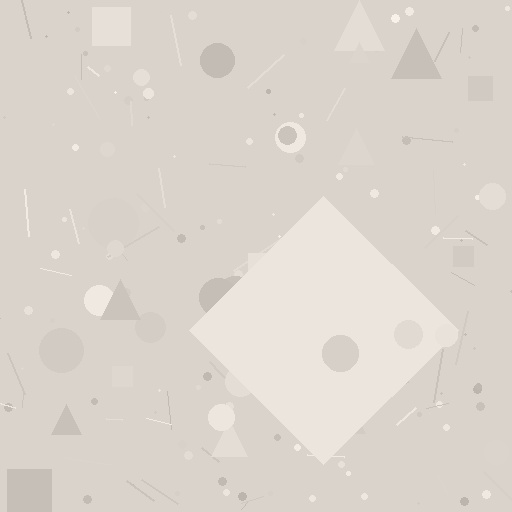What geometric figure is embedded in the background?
A diamond is embedded in the background.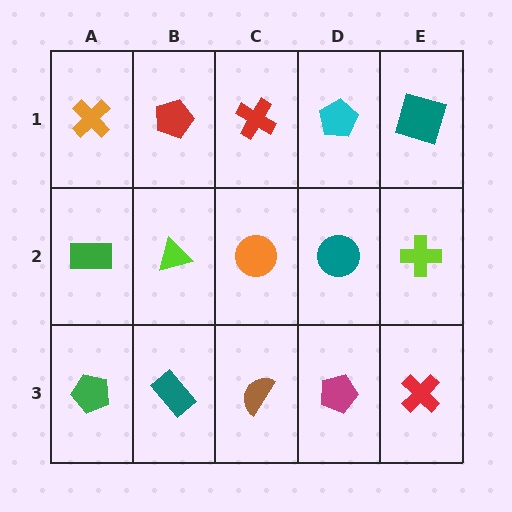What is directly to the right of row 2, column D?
A lime cross.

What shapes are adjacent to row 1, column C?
An orange circle (row 2, column C), a red pentagon (row 1, column B), a cyan pentagon (row 1, column D).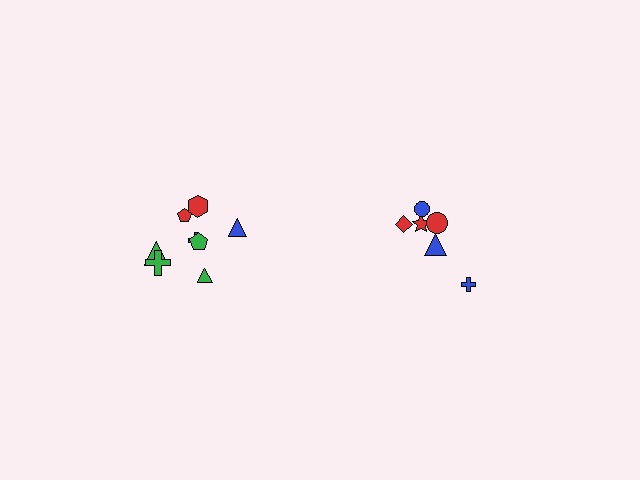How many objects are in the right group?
There are 6 objects.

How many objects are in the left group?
There are 8 objects.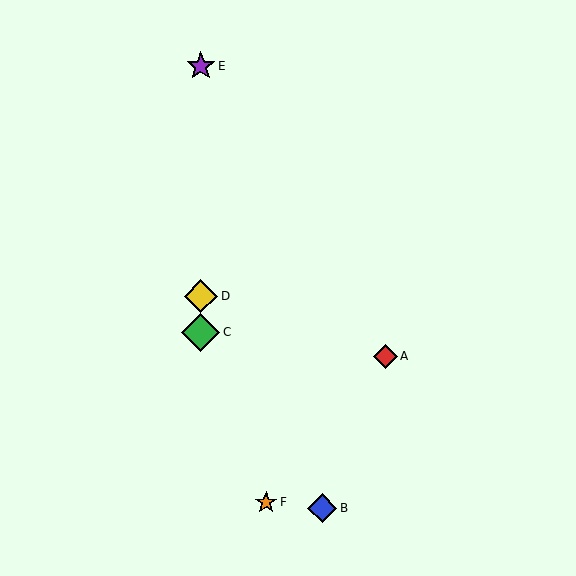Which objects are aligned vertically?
Objects C, D, E are aligned vertically.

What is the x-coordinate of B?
Object B is at x≈322.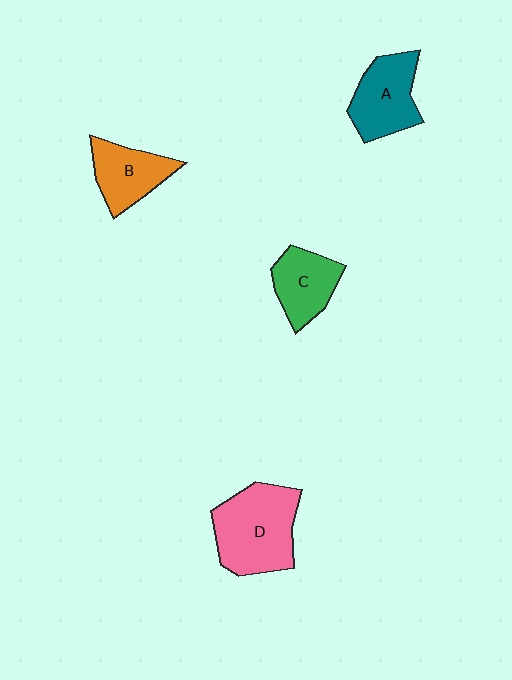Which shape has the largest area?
Shape D (pink).